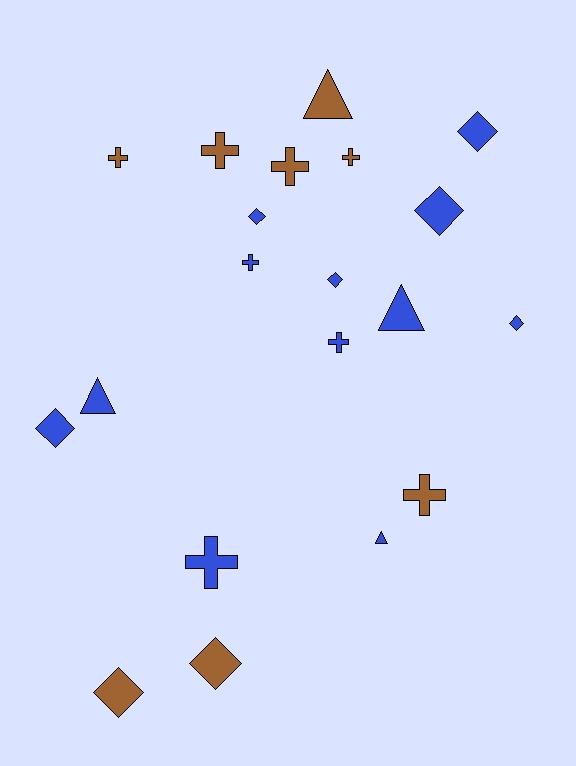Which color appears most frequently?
Blue, with 12 objects.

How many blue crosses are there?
There are 3 blue crosses.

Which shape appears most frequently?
Cross, with 8 objects.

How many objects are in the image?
There are 20 objects.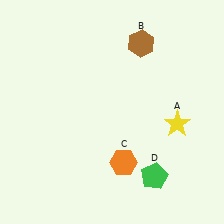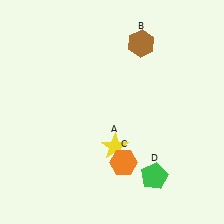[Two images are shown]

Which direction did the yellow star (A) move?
The yellow star (A) moved left.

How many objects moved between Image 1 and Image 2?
1 object moved between the two images.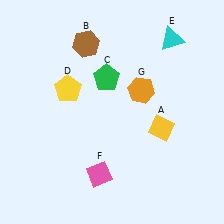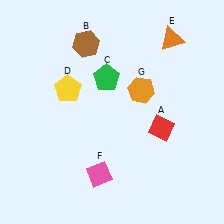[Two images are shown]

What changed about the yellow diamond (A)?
In Image 1, A is yellow. In Image 2, it changed to red.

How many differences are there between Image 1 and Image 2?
There are 2 differences between the two images.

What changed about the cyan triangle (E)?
In Image 1, E is cyan. In Image 2, it changed to orange.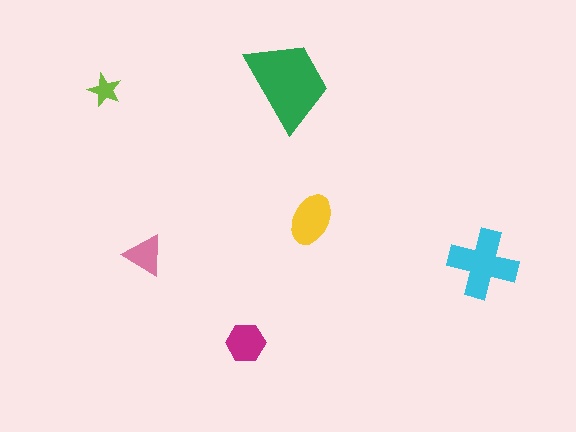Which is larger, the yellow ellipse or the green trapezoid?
The green trapezoid.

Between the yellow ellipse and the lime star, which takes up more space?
The yellow ellipse.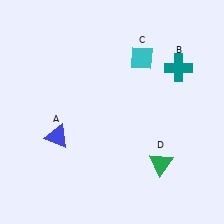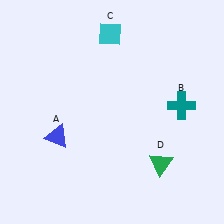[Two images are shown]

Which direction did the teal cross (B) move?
The teal cross (B) moved down.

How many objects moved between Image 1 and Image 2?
2 objects moved between the two images.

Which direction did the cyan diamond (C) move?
The cyan diamond (C) moved left.